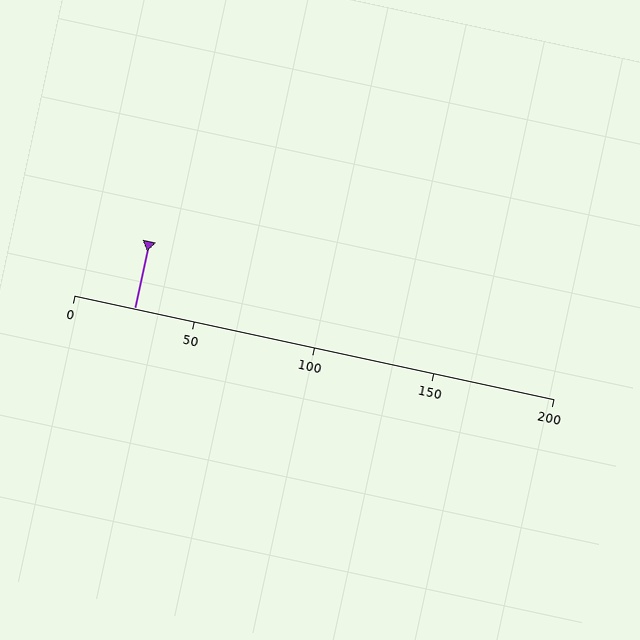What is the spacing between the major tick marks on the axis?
The major ticks are spaced 50 apart.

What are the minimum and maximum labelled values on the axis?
The axis runs from 0 to 200.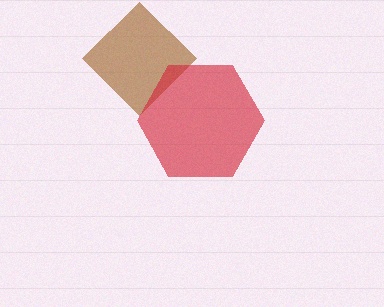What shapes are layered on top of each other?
The layered shapes are: a brown diamond, a red hexagon.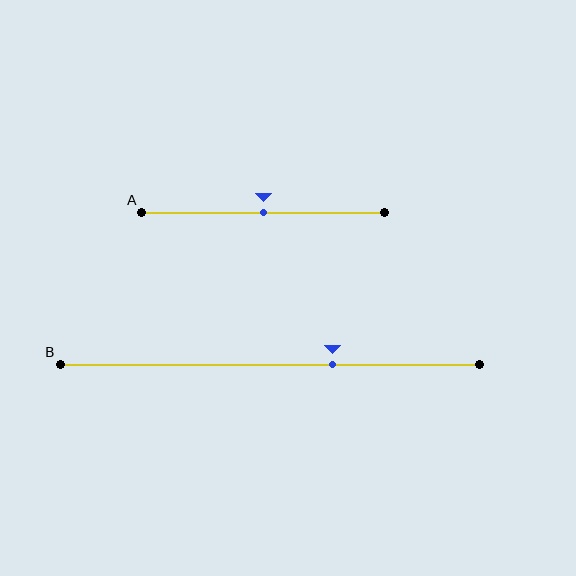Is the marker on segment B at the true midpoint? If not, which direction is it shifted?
No, the marker on segment B is shifted to the right by about 15% of the segment length.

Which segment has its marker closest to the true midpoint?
Segment A has its marker closest to the true midpoint.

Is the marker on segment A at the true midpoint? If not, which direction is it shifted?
Yes, the marker on segment A is at the true midpoint.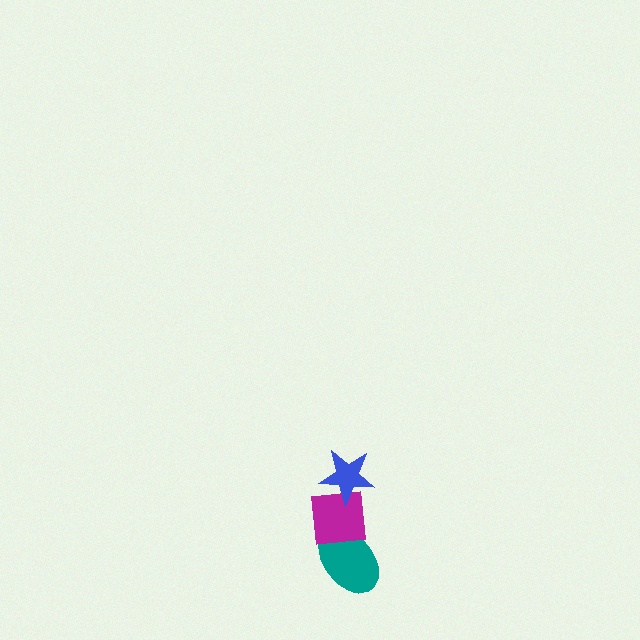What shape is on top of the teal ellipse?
The magenta square is on top of the teal ellipse.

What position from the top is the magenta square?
The magenta square is 2nd from the top.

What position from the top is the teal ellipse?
The teal ellipse is 3rd from the top.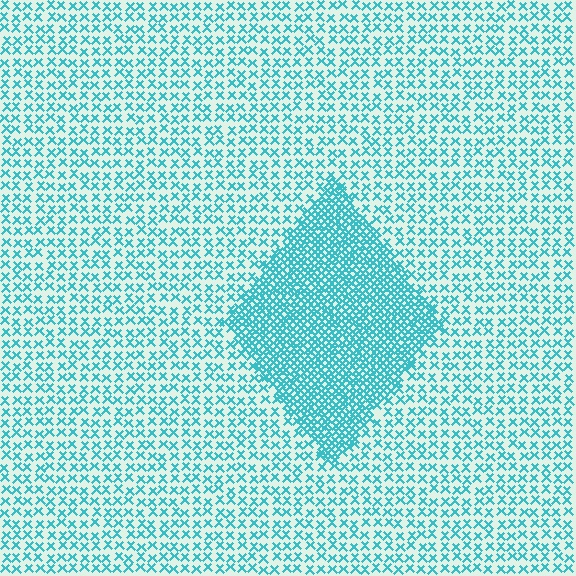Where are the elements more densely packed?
The elements are more densely packed inside the diamond boundary.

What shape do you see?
I see a diamond.